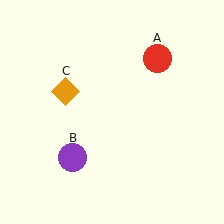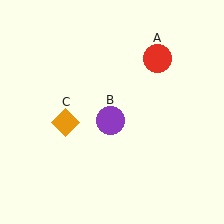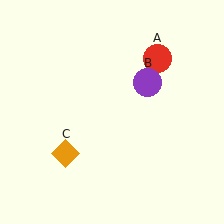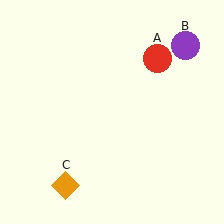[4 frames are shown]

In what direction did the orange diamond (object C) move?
The orange diamond (object C) moved down.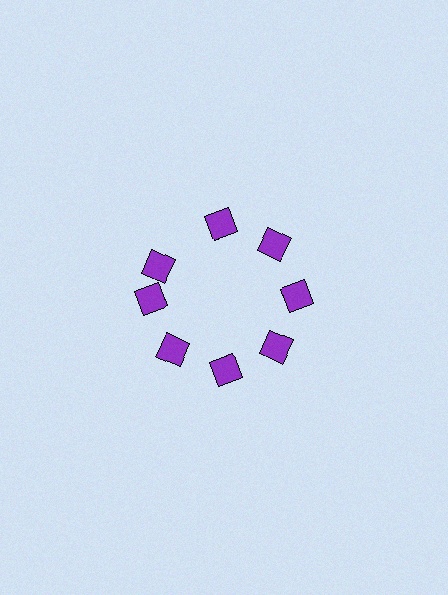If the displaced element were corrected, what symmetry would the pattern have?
It would have 8-fold rotational symmetry — the pattern would map onto itself every 45 degrees.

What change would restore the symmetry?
The symmetry would be restored by rotating it back into even spacing with its neighbors so that all 8 diamonds sit at equal angles and equal distance from the center.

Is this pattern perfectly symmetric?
No. The 8 purple diamonds are arranged in a ring, but one element near the 10 o'clock position is rotated out of alignment along the ring, breaking the 8-fold rotational symmetry.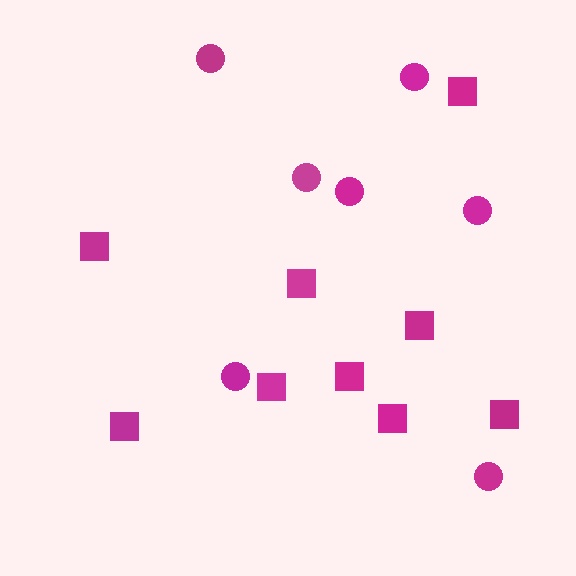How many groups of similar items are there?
There are 2 groups: one group of squares (9) and one group of circles (7).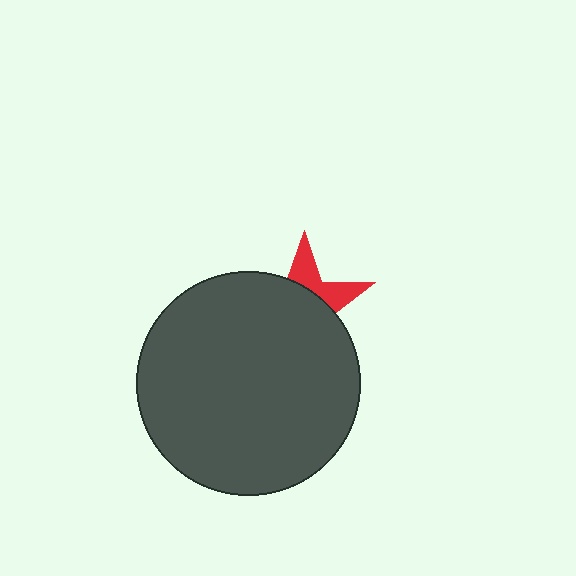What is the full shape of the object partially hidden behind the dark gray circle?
The partially hidden object is a red star.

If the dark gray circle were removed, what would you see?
You would see the complete red star.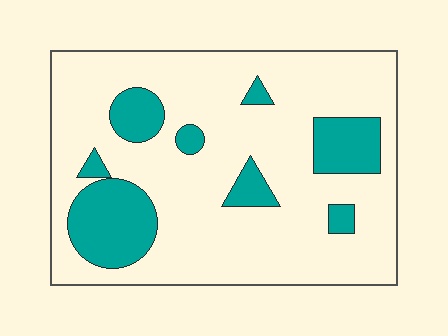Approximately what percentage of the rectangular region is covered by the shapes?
Approximately 20%.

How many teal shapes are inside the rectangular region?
8.